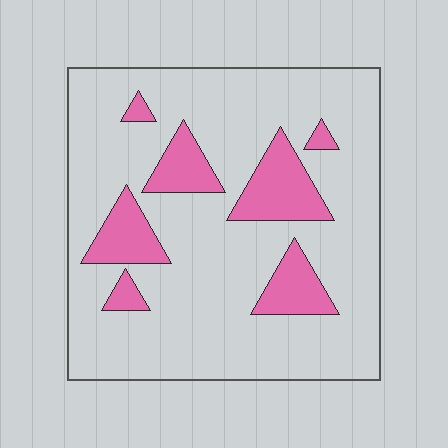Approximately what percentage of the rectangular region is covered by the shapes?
Approximately 20%.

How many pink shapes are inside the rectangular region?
7.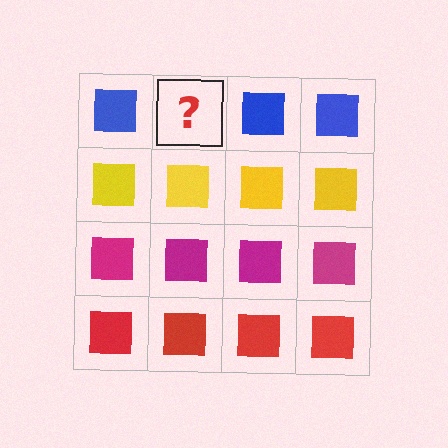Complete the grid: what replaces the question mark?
The question mark should be replaced with a blue square.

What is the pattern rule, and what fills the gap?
The rule is that each row has a consistent color. The gap should be filled with a blue square.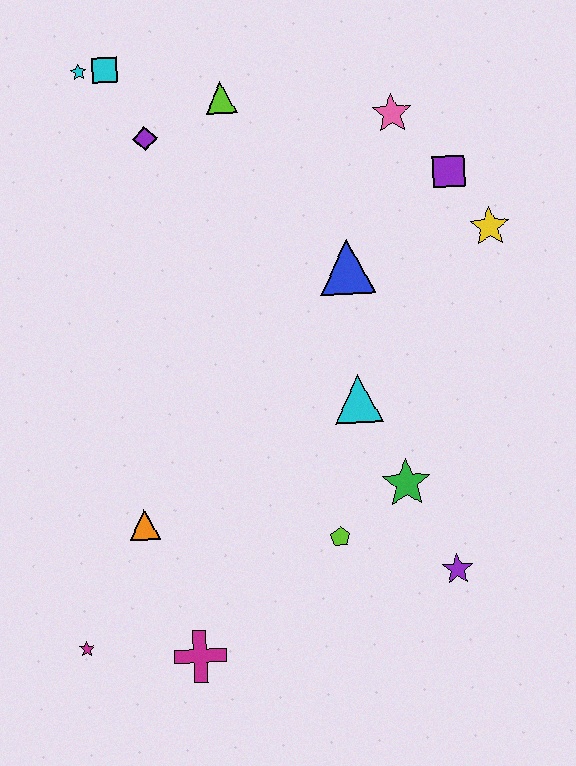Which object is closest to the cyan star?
The cyan square is closest to the cyan star.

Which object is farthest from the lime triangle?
The magenta star is farthest from the lime triangle.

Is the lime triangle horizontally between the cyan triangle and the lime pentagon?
No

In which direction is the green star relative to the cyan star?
The green star is below the cyan star.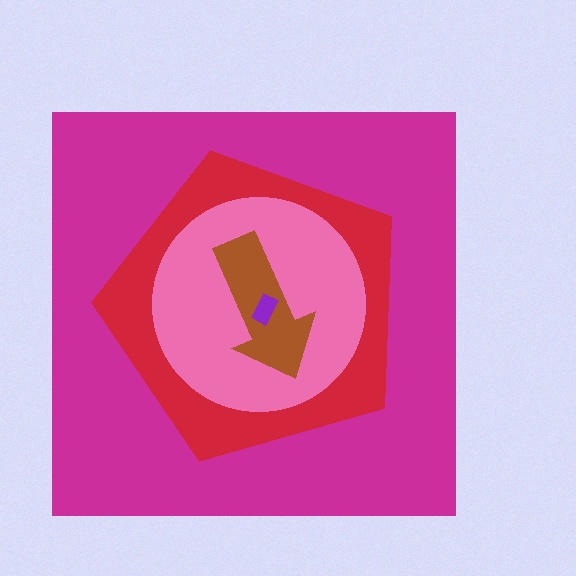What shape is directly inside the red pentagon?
The pink circle.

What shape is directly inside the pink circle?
The brown arrow.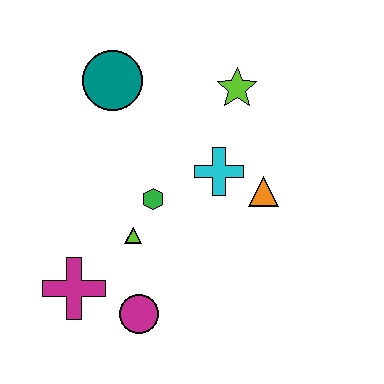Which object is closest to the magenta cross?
The magenta circle is closest to the magenta cross.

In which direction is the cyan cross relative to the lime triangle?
The cyan cross is to the right of the lime triangle.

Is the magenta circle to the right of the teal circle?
Yes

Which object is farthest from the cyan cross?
The magenta cross is farthest from the cyan cross.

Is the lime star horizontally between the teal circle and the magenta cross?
No